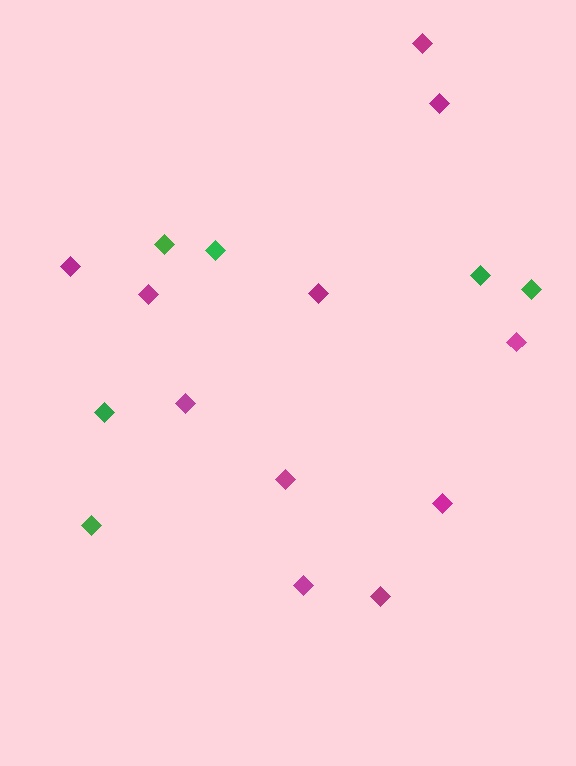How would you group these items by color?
There are 2 groups: one group of green diamonds (6) and one group of magenta diamonds (11).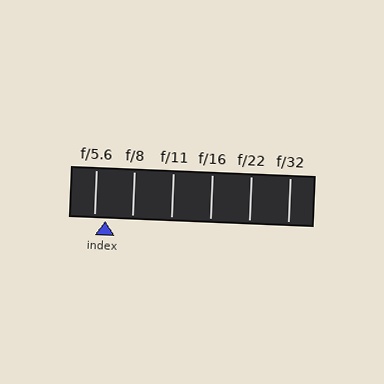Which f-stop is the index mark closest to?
The index mark is closest to f/5.6.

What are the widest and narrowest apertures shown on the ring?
The widest aperture shown is f/5.6 and the narrowest is f/32.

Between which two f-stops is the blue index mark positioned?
The index mark is between f/5.6 and f/8.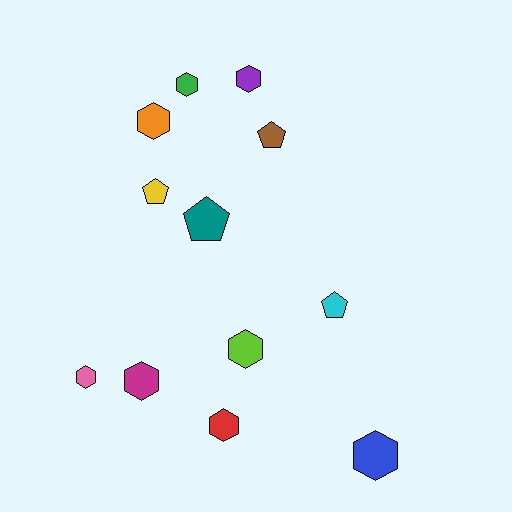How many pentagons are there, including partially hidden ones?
There are 4 pentagons.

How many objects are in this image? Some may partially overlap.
There are 12 objects.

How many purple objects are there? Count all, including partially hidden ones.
There is 1 purple object.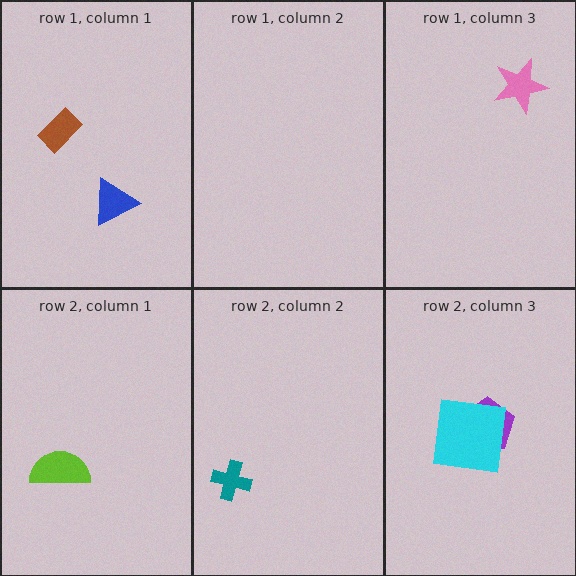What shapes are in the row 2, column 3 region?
The purple pentagon, the cyan square.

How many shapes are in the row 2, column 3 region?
2.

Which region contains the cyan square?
The row 2, column 3 region.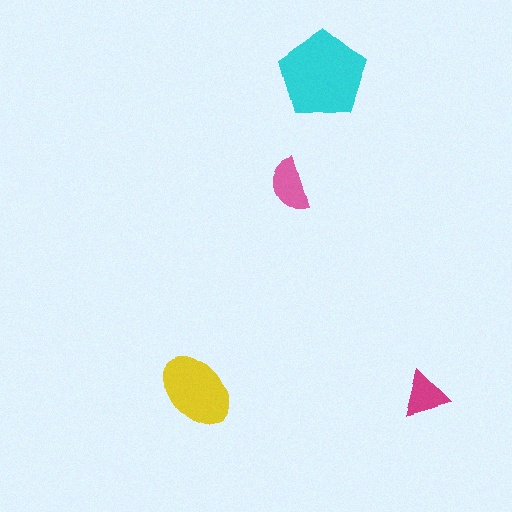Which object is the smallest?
The magenta triangle.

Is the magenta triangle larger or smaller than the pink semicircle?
Smaller.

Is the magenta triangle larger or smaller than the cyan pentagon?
Smaller.